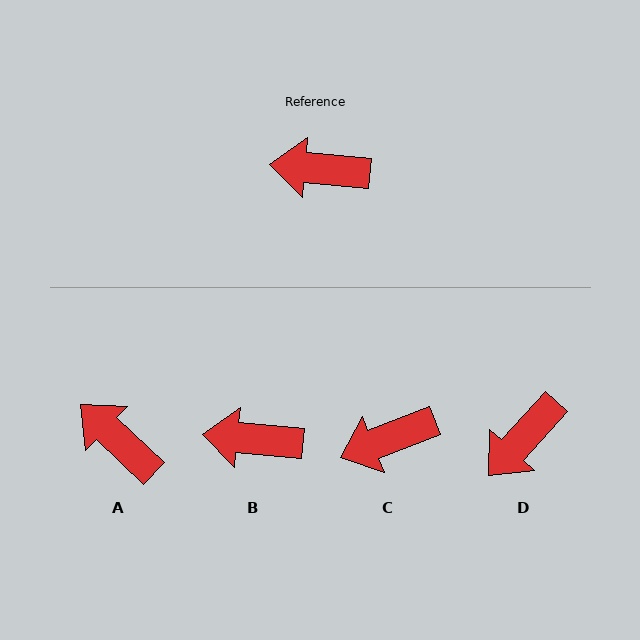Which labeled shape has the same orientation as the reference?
B.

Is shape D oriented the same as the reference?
No, it is off by about 53 degrees.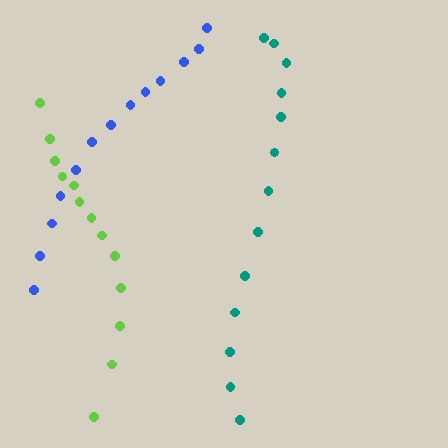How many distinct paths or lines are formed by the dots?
There are 3 distinct paths.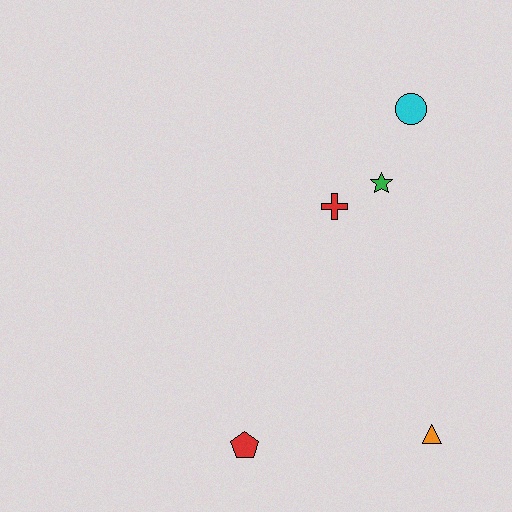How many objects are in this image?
There are 5 objects.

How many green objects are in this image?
There is 1 green object.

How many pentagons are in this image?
There is 1 pentagon.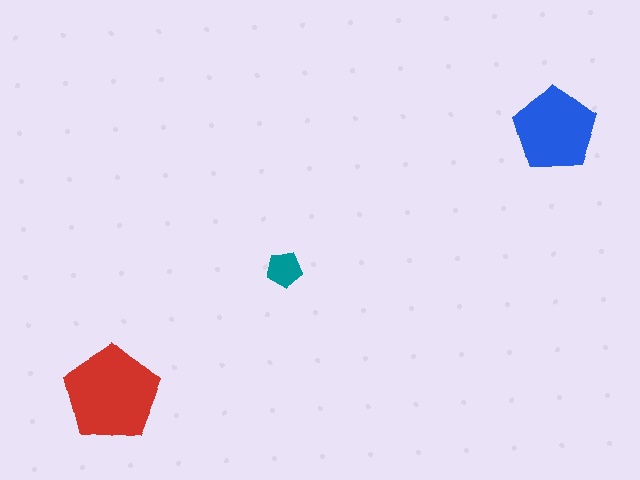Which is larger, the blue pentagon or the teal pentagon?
The blue one.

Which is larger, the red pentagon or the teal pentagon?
The red one.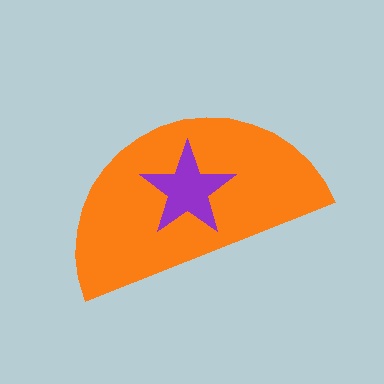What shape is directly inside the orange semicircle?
The purple star.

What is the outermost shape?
The orange semicircle.